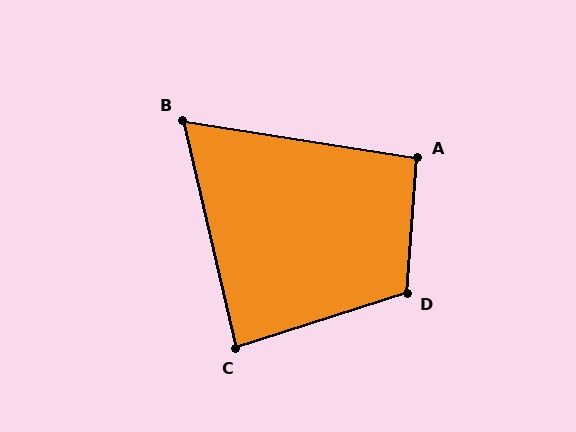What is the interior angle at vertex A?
Approximately 95 degrees (approximately right).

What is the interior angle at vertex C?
Approximately 85 degrees (approximately right).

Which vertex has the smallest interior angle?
B, at approximately 68 degrees.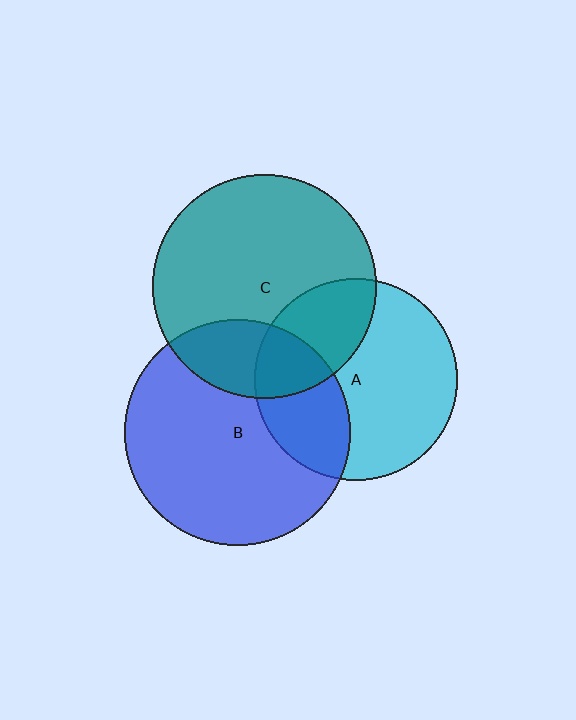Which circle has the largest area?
Circle B (blue).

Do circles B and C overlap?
Yes.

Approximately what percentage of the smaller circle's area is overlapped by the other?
Approximately 25%.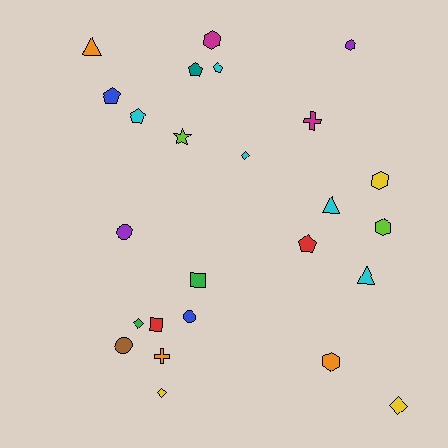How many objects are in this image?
There are 25 objects.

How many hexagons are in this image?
There are 5 hexagons.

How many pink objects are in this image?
There are no pink objects.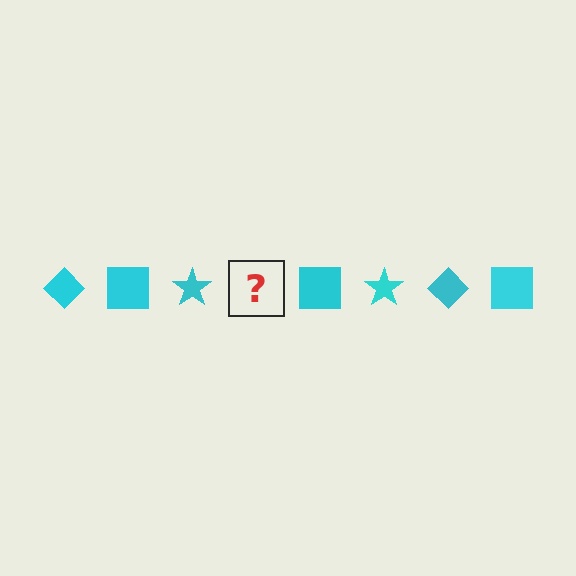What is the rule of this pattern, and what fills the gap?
The rule is that the pattern cycles through diamond, square, star shapes in cyan. The gap should be filled with a cyan diamond.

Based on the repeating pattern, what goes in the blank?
The blank should be a cyan diamond.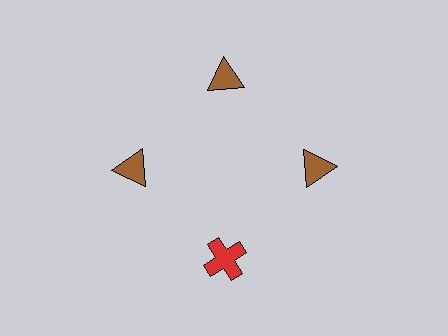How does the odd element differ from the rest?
It differs in both color (red instead of brown) and shape (cross instead of triangle).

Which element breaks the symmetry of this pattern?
The red cross at roughly the 6 o'clock position breaks the symmetry. All other shapes are brown triangles.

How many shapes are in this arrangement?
There are 4 shapes arranged in a ring pattern.